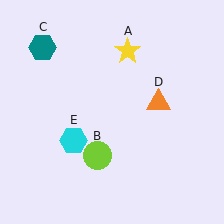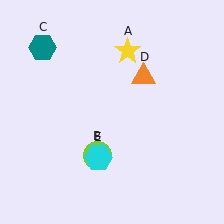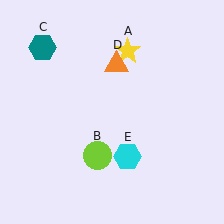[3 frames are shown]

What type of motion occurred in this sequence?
The orange triangle (object D), cyan hexagon (object E) rotated counterclockwise around the center of the scene.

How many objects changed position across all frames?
2 objects changed position: orange triangle (object D), cyan hexagon (object E).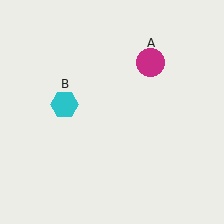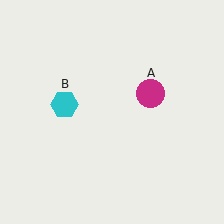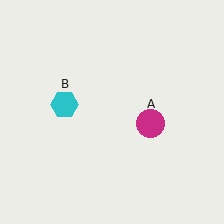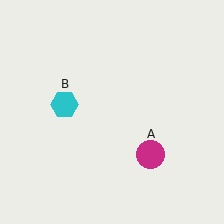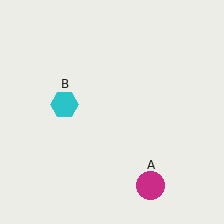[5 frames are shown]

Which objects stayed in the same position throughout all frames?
Cyan hexagon (object B) remained stationary.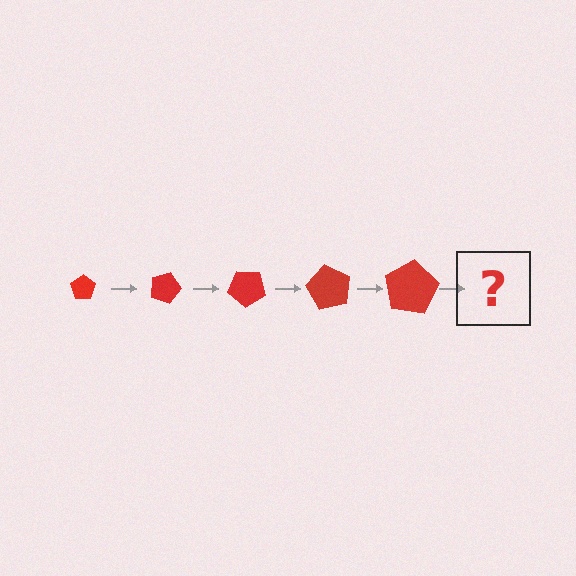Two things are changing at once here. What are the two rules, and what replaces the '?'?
The two rules are that the pentagon grows larger each step and it rotates 20 degrees each step. The '?' should be a pentagon, larger than the previous one and rotated 100 degrees from the start.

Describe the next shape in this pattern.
It should be a pentagon, larger than the previous one and rotated 100 degrees from the start.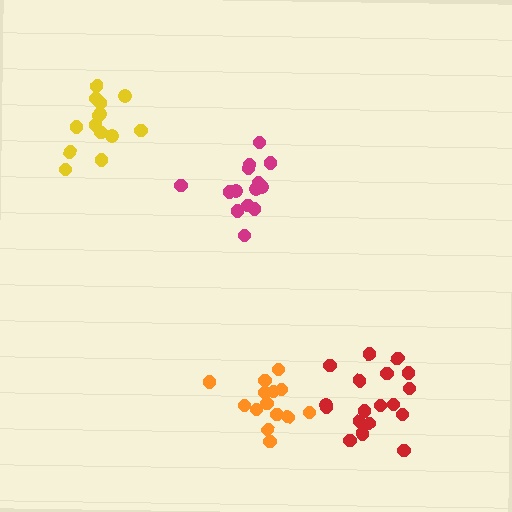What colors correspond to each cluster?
The clusters are colored: orange, red, magenta, yellow.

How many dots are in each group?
Group 1: 14 dots, Group 2: 18 dots, Group 3: 14 dots, Group 4: 14 dots (60 total).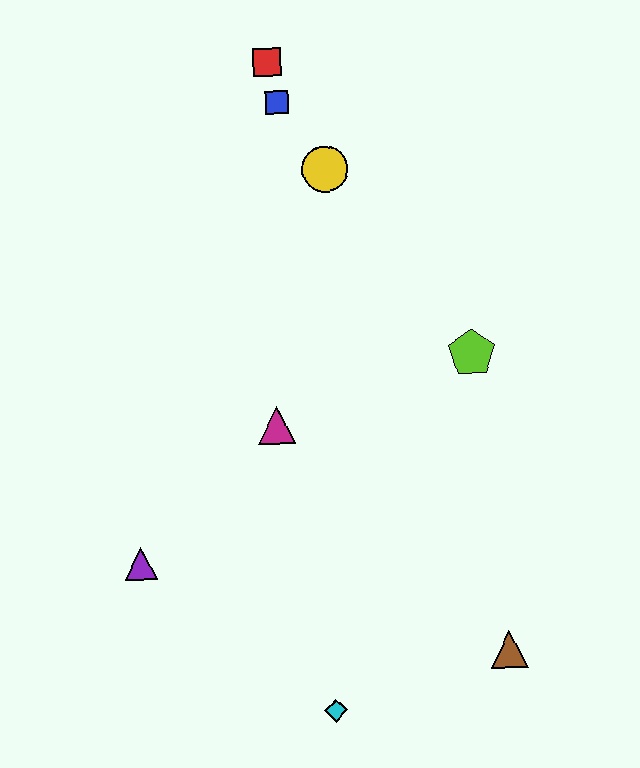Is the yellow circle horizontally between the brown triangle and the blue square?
Yes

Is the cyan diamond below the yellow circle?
Yes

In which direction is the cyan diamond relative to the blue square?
The cyan diamond is below the blue square.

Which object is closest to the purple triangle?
The magenta triangle is closest to the purple triangle.